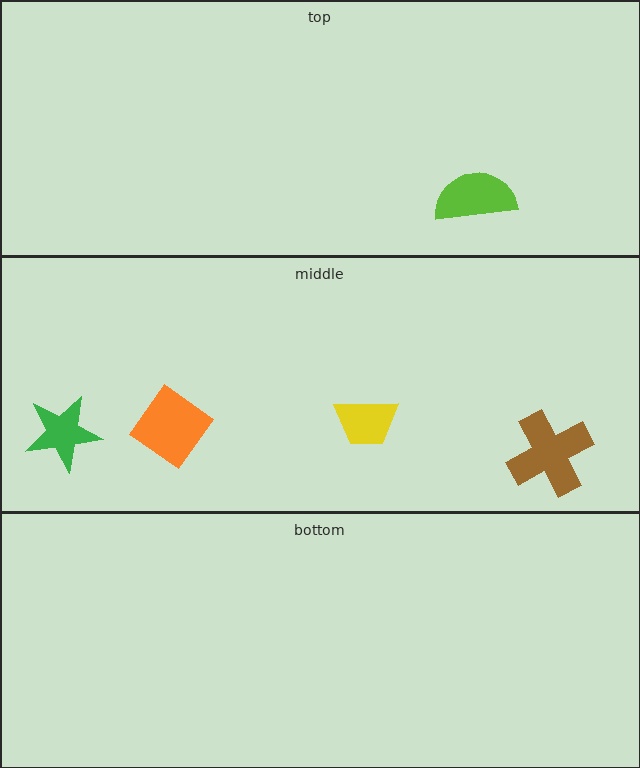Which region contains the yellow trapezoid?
The middle region.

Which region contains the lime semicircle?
The top region.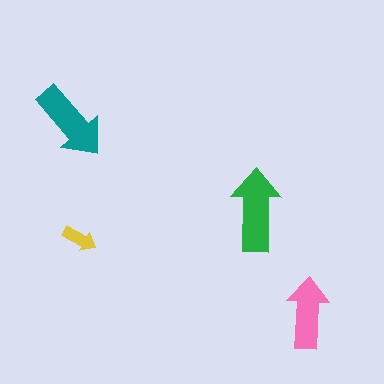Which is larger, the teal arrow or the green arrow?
The green one.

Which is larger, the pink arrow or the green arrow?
The green one.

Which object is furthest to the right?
The pink arrow is rightmost.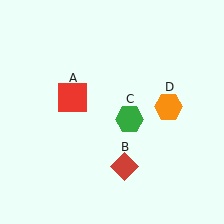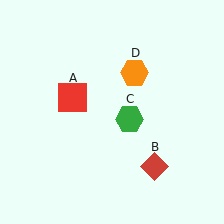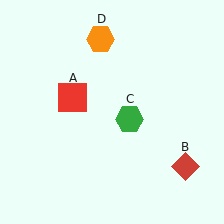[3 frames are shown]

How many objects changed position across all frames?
2 objects changed position: red diamond (object B), orange hexagon (object D).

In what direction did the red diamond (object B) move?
The red diamond (object B) moved right.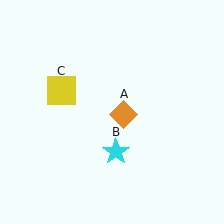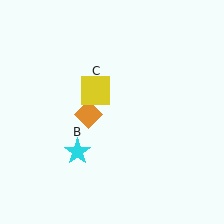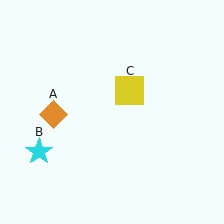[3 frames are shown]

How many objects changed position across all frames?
3 objects changed position: orange diamond (object A), cyan star (object B), yellow square (object C).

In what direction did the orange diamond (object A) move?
The orange diamond (object A) moved left.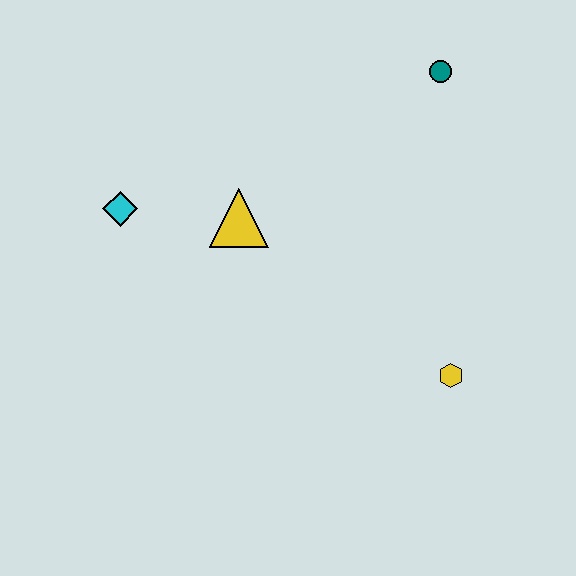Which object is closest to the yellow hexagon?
The yellow triangle is closest to the yellow hexagon.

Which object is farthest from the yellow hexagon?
The cyan diamond is farthest from the yellow hexagon.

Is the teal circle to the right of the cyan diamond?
Yes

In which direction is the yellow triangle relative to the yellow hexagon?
The yellow triangle is to the left of the yellow hexagon.